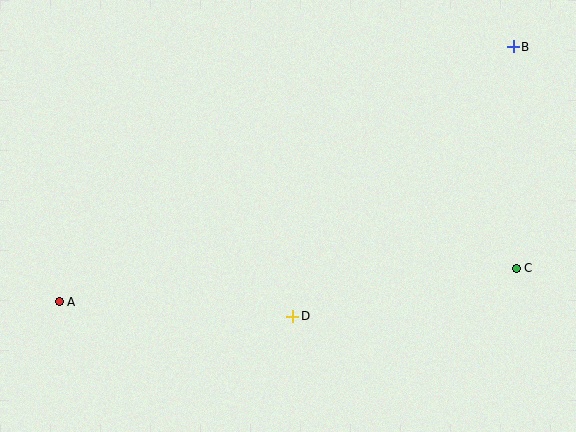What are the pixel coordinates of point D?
Point D is at (293, 316).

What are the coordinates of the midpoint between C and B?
The midpoint between C and B is at (515, 157).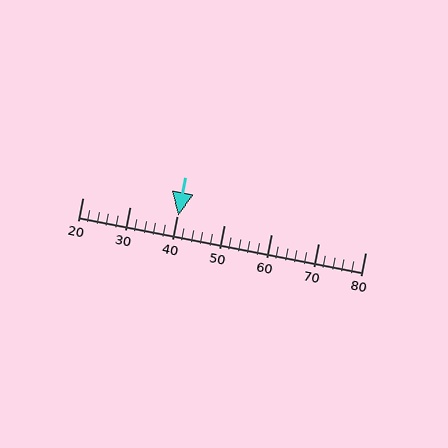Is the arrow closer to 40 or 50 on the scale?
The arrow is closer to 40.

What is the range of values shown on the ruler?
The ruler shows values from 20 to 80.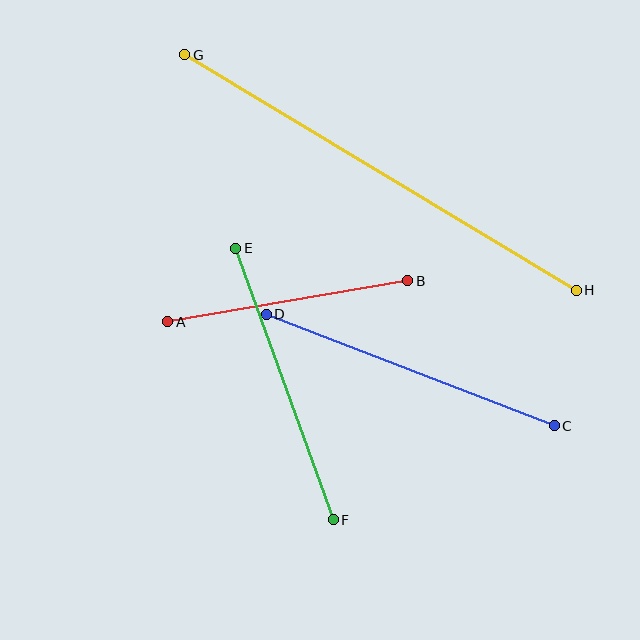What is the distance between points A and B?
The distance is approximately 244 pixels.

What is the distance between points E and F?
The distance is approximately 288 pixels.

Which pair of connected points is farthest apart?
Points G and H are farthest apart.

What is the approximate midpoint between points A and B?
The midpoint is at approximately (288, 301) pixels.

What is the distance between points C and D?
The distance is approximately 309 pixels.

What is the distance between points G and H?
The distance is approximately 457 pixels.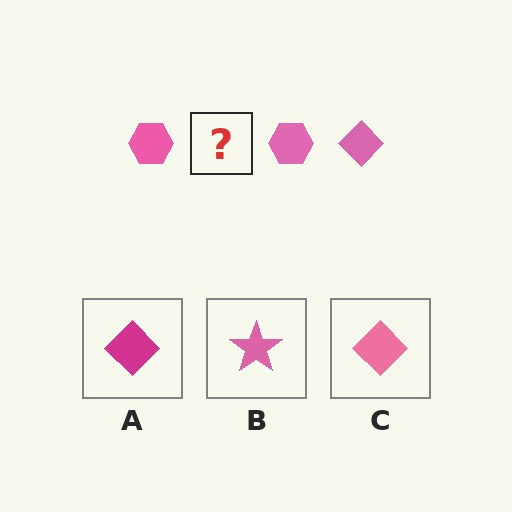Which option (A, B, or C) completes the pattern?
C.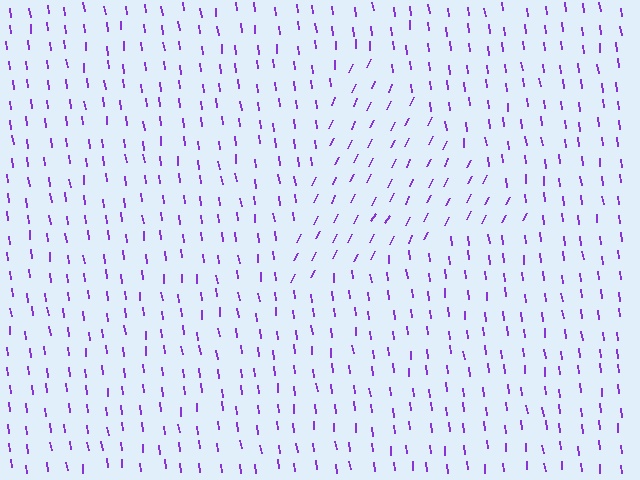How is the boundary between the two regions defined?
The boundary is defined purely by a change in line orientation (approximately 33 degrees difference). All lines are the same color and thickness.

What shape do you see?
I see a triangle.